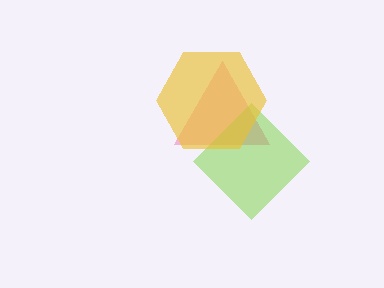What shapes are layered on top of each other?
The layered shapes are: a pink triangle, a lime diamond, a yellow hexagon.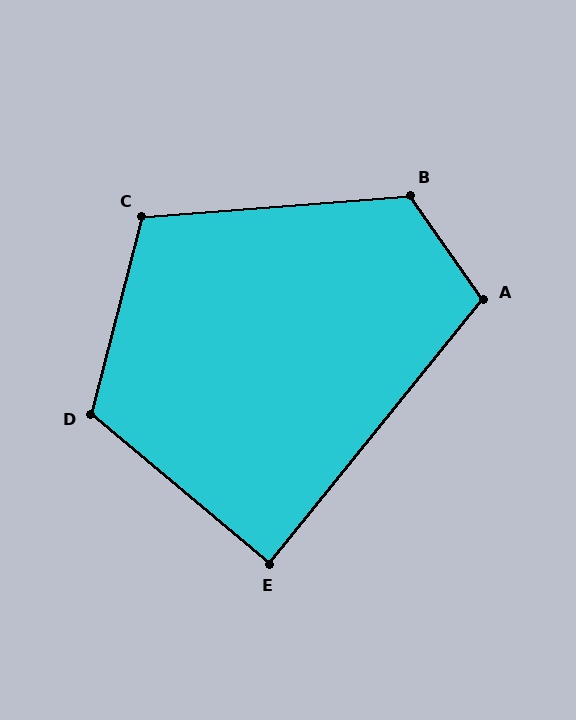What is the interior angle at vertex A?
Approximately 106 degrees (obtuse).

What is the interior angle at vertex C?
Approximately 109 degrees (obtuse).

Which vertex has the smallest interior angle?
E, at approximately 89 degrees.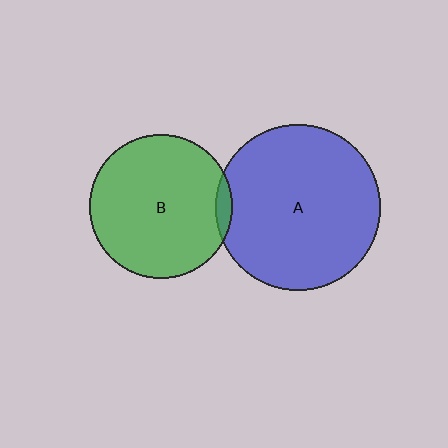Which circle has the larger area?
Circle A (blue).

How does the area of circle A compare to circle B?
Approximately 1.3 times.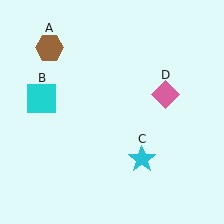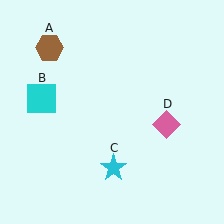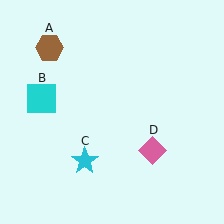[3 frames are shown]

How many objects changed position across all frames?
2 objects changed position: cyan star (object C), pink diamond (object D).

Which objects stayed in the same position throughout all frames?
Brown hexagon (object A) and cyan square (object B) remained stationary.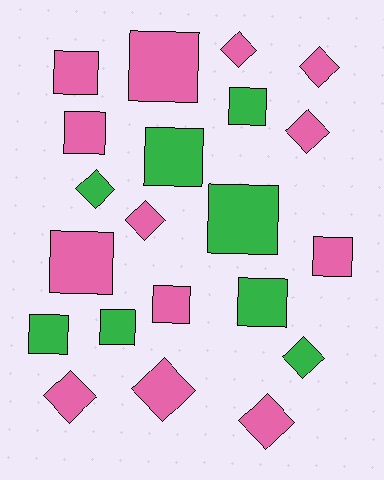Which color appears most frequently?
Pink, with 13 objects.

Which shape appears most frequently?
Square, with 12 objects.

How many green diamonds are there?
There are 2 green diamonds.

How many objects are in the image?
There are 21 objects.